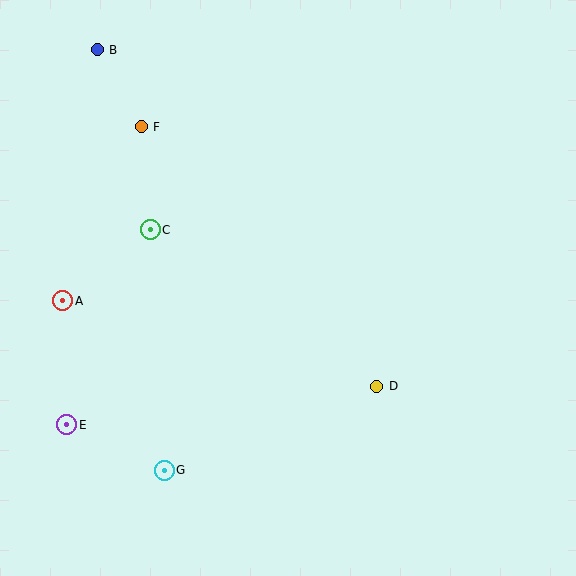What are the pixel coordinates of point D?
Point D is at (377, 386).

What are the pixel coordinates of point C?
Point C is at (150, 230).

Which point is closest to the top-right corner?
Point D is closest to the top-right corner.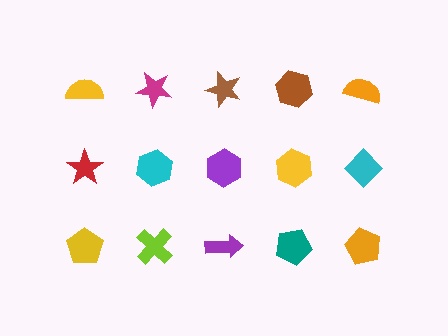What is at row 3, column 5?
An orange pentagon.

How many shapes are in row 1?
5 shapes.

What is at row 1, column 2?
A magenta star.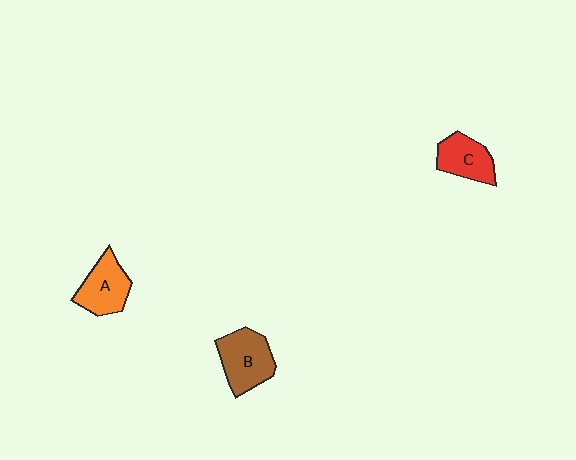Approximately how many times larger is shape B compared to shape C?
Approximately 1.3 times.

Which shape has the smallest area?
Shape C (red).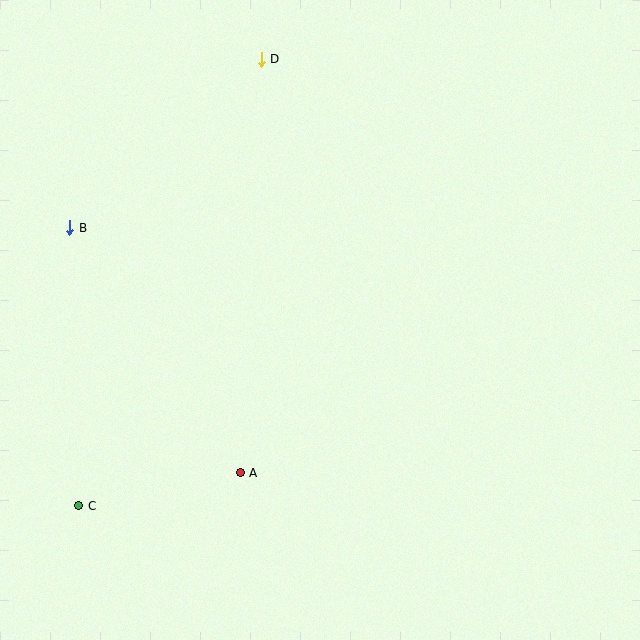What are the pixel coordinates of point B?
Point B is at (70, 228).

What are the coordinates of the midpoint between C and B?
The midpoint between C and B is at (74, 367).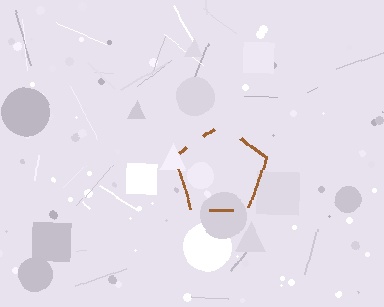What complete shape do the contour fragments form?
The contour fragments form a pentagon.